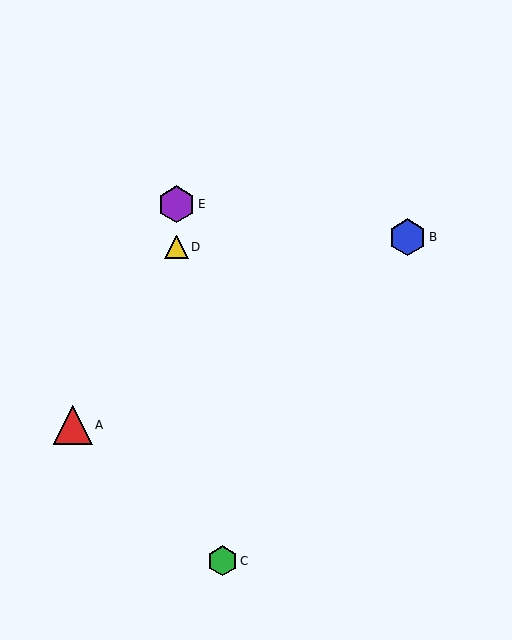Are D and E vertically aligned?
Yes, both are at x≈176.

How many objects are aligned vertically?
2 objects (D, E) are aligned vertically.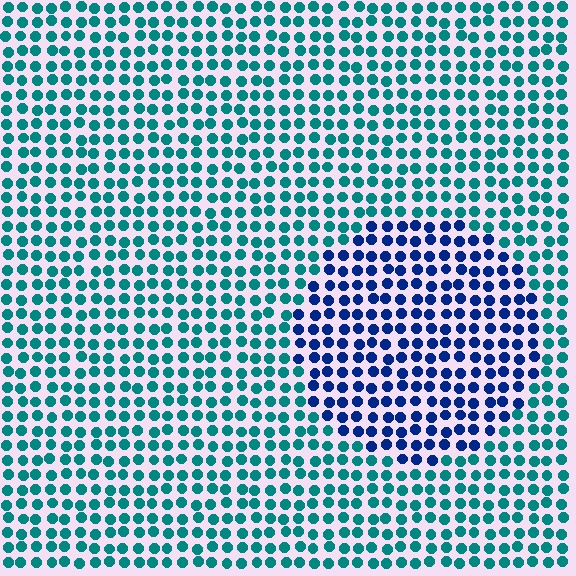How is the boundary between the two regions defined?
The boundary is defined purely by a slight shift in hue (about 47 degrees). Spacing, size, and orientation are identical on both sides.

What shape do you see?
I see a circle.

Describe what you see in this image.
The image is filled with small teal elements in a uniform arrangement. A circle-shaped region is visible where the elements are tinted to a slightly different hue, forming a subtle color boundary.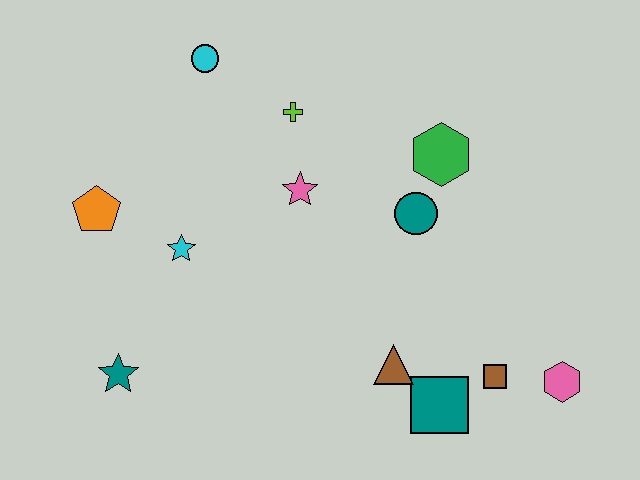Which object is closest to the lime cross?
The pink star is closest to the lime cross.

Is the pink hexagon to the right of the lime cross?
Yes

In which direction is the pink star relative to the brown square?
The pink star is to the left of the brown square.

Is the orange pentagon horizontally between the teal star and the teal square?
No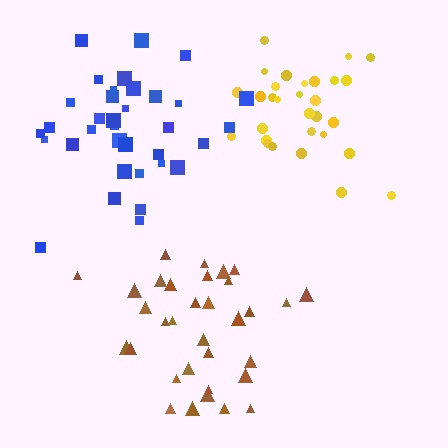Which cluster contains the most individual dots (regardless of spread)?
Blue (35).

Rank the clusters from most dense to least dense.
yellow, blue, brown.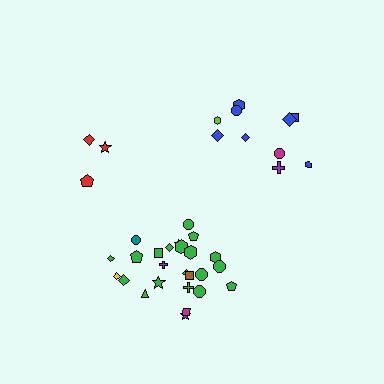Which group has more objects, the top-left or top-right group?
The top-right group.